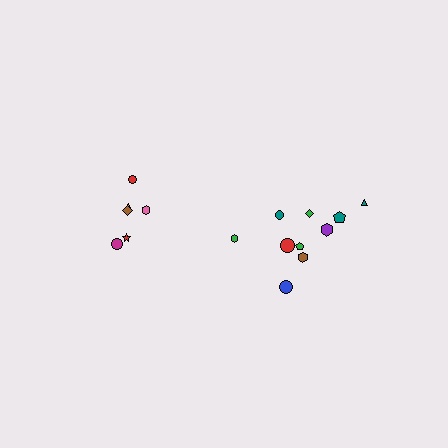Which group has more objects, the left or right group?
The right group.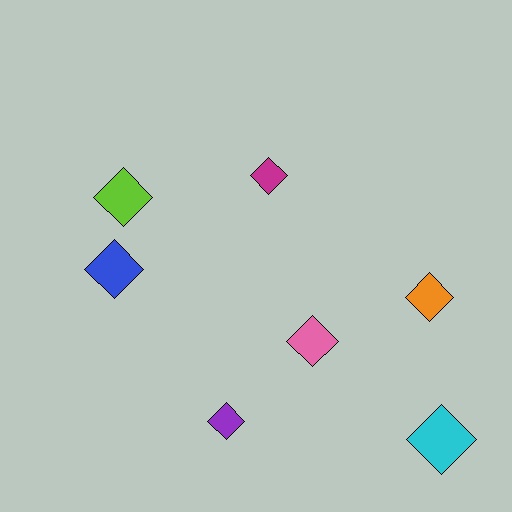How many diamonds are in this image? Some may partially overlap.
There are 7 diamonds.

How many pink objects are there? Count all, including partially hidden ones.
There is 1 pink object.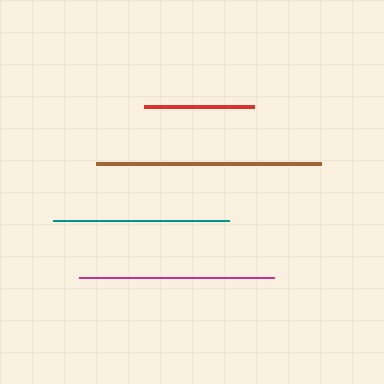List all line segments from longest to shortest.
From longest to shortest: brown, magenta, teal, red.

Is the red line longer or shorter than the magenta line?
The magenta line is longer than the red line.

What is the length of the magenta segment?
The magenta segment is approximately 195 pixels long.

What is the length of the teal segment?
The teal segment is approximately 176 pixels long.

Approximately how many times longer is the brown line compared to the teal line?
The brown line is approximately 1.3 times the length of the teal line.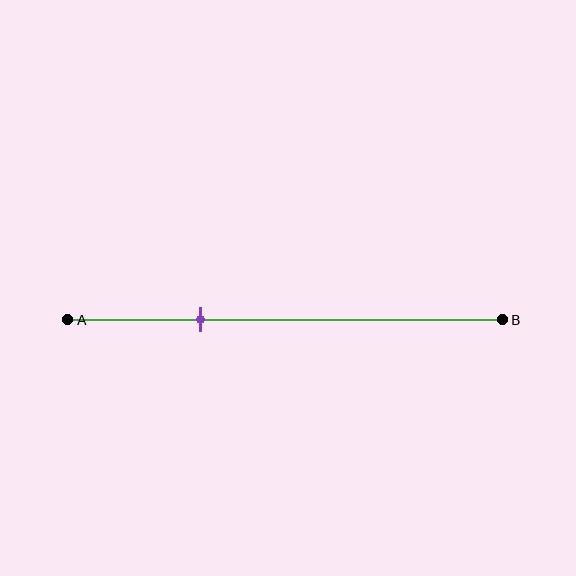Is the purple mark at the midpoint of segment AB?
No, the mark is at about 30% from A, not at the 50% midpoint.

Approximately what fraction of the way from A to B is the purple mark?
The purple mark is approximately 30% of the way from A to B.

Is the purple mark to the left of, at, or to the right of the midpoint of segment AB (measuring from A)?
The purple mark is to the left of the midpoint of segment AB.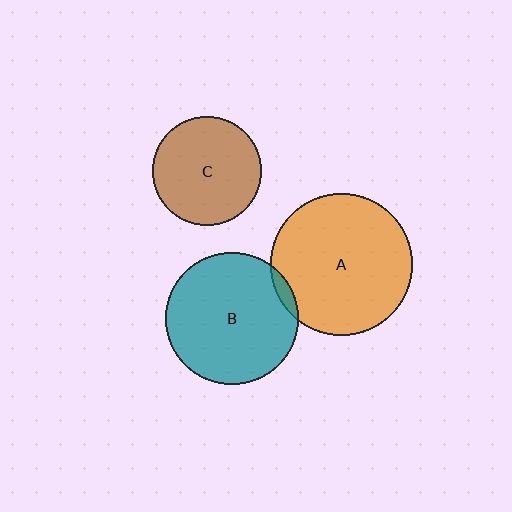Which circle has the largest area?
Circle A (orange).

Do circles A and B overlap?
Yes.